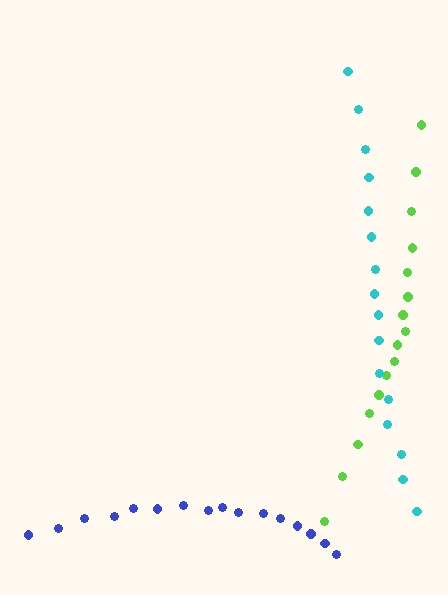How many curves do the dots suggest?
There are 3 distinct paths.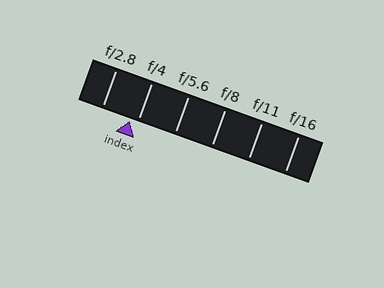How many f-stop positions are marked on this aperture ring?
There are 6 f-stop positions marked.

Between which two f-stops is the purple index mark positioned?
The index mark is between f/2.8 and f/4.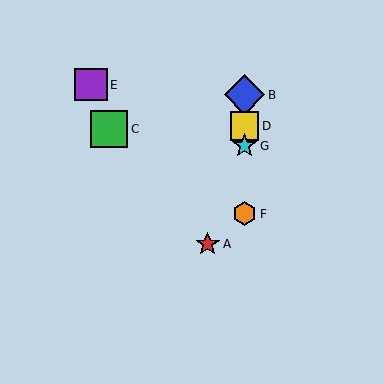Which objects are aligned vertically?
Objects B, D, F, G are aligned vertically.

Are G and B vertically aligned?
Yes, both are at x≈245.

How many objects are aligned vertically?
4 objects (B, D, F, G) are aligned vertically.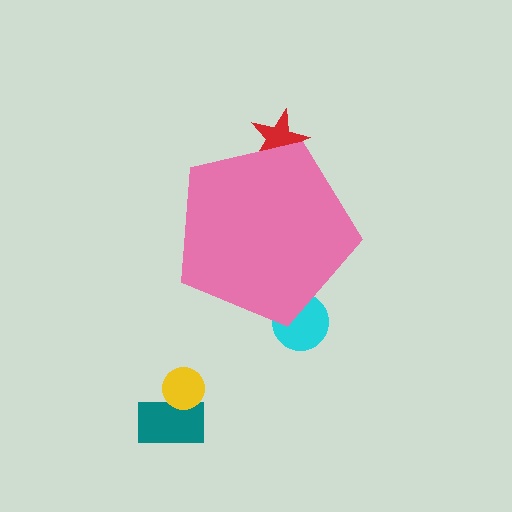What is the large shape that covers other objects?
A pink pentagon.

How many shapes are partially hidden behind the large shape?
2 shapes are partially hidden.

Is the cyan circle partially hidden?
Yes, the cyan circle is partially hidden behind the pink pentagon.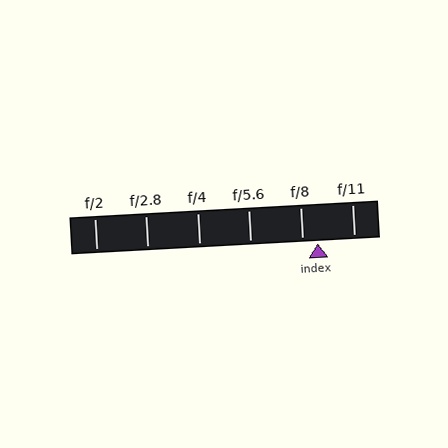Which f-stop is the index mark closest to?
The index mark is closest to f/8.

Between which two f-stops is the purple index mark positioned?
The index mark is between f/8 and f/11.